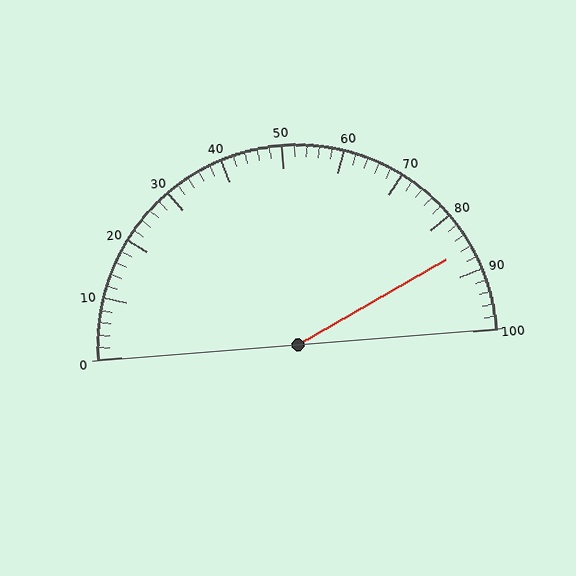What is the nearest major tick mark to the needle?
The nearest major tick mark is 90.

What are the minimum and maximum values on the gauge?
The gauge ranges from 0 to 100.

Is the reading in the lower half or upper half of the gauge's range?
The reading is in the upper half of the range (0 to 100).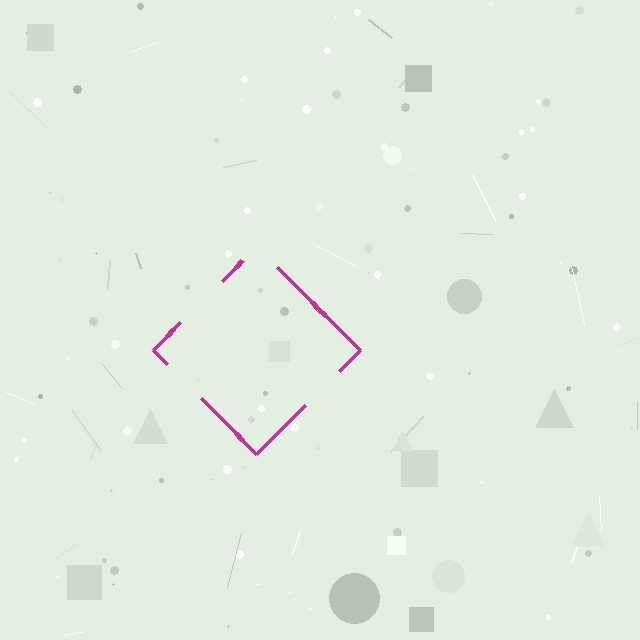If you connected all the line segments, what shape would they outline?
They would outline a diamond.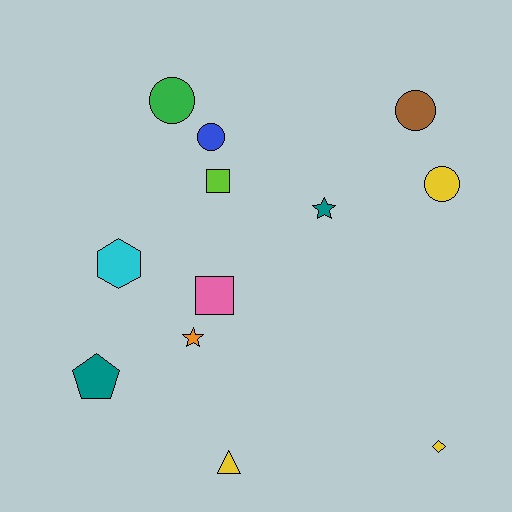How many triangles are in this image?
There is 1 triangle.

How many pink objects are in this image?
There is 1 pink object.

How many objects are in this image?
There are 12 objects.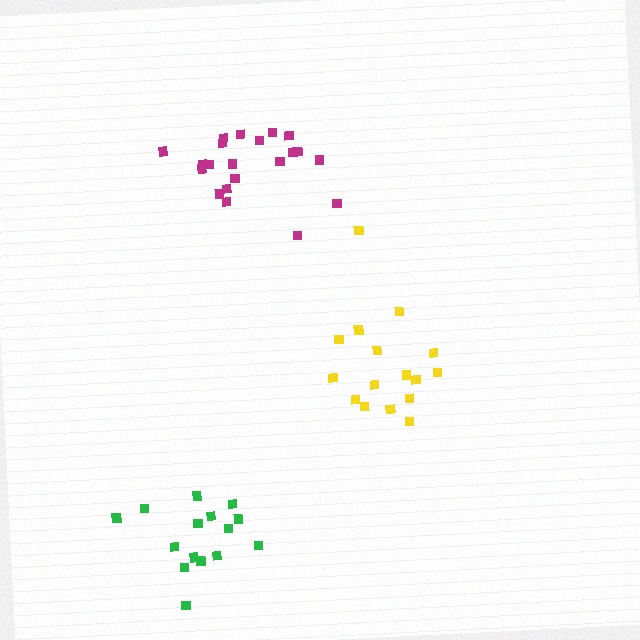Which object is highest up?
The magenta cluster is topmost.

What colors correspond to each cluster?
The clusters are colored: yellow, magenta, green.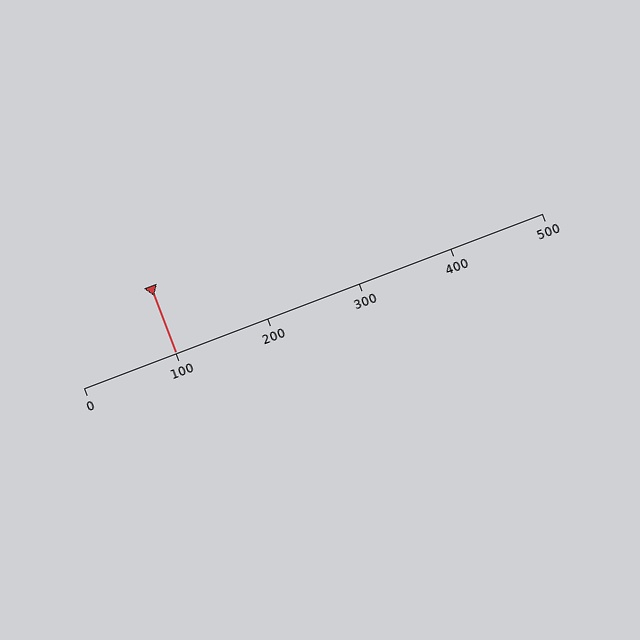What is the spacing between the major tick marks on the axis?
The major ticks are spaced 100 apart.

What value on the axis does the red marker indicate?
The marker indicates approximately 100.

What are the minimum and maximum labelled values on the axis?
The axis runs from 0 to 500.